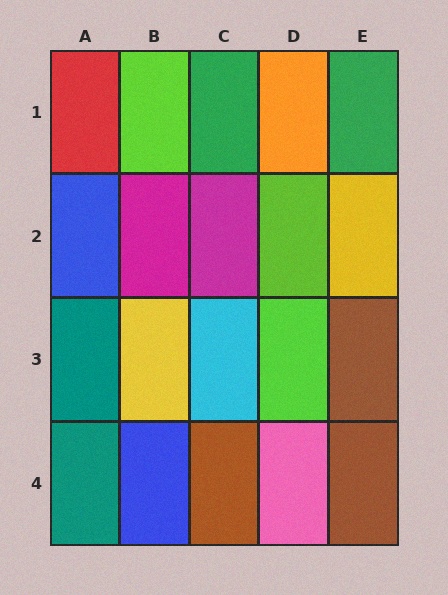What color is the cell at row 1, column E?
Green.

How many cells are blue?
2 cells are blue.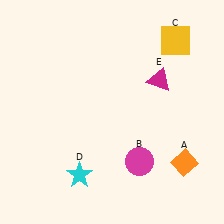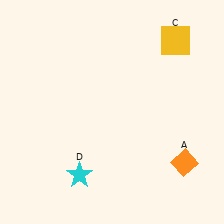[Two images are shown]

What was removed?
The magenta triangle (E), the magenta circle (B) were removed in Image 2.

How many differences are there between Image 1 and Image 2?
There are 2 differences between the two images.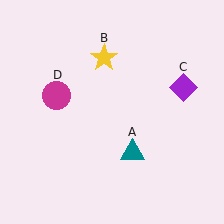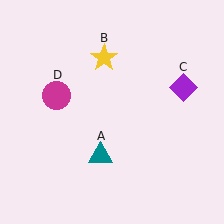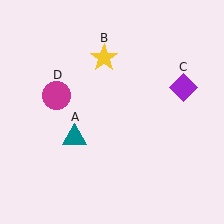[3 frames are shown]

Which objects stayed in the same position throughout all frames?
Yellow star (object B) and purple diamond (object C) and magenta circle (object D) remained stationary.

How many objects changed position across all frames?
1 object changed position: teal triangle (object A).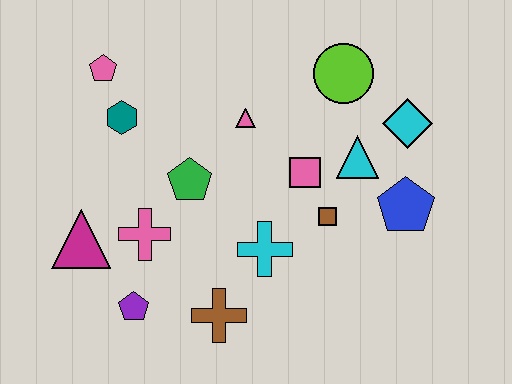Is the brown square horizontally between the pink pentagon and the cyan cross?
No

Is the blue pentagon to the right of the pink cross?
Yes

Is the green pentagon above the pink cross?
Yes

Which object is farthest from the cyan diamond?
The magenta triangle is farthest from the cyan diamond.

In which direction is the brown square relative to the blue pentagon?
The brown square is to the left of the blue pentagon.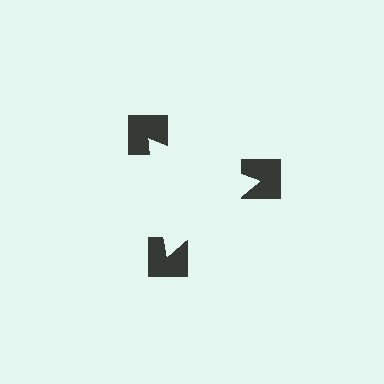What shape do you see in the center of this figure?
An illusory triangle — its edges are inferred from the aligned wedge cuts in the notched squares, not physically drawn.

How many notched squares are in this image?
There are 3 — one at each vertex of the illusory triangle.